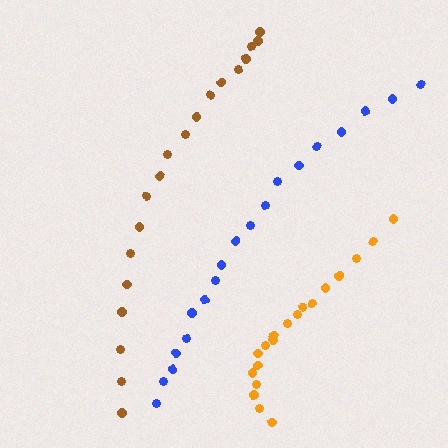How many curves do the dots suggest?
There are 3 distinct paths.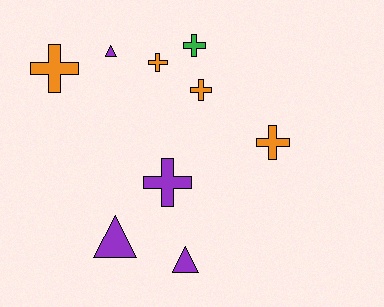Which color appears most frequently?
Purple, with 4 objects.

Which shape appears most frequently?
Cross, with 6 objects.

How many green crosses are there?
There is 1 green cross.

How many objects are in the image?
There are 9 objects.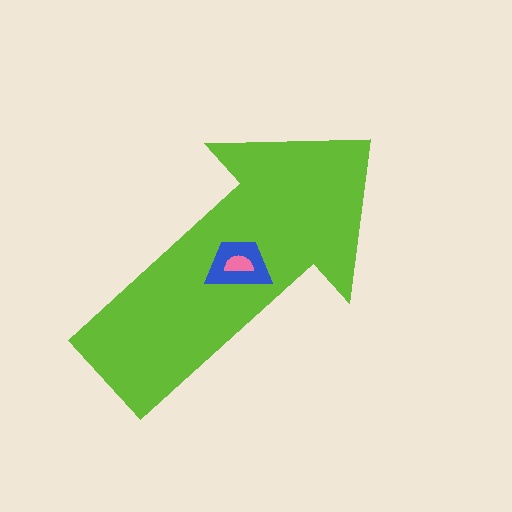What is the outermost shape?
The lime arrow.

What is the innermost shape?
The pink semicircle.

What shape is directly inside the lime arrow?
The blue trapezoid.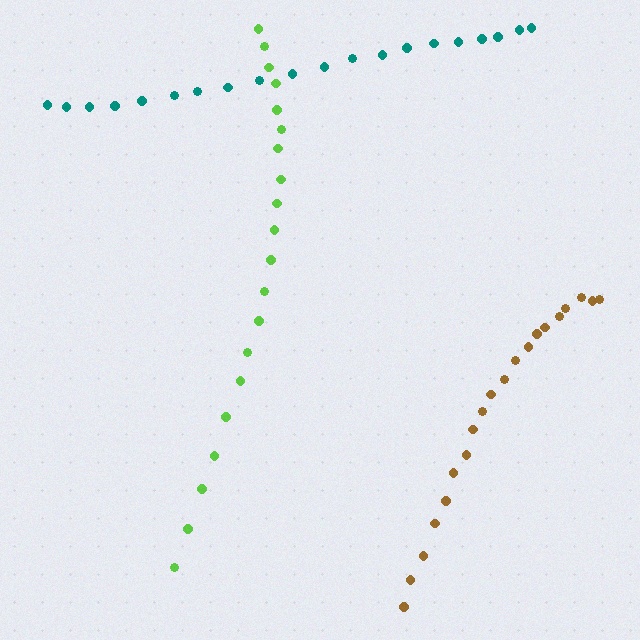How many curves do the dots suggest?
There are 3 distinct paths.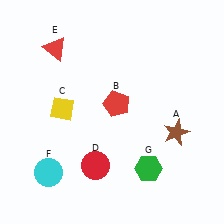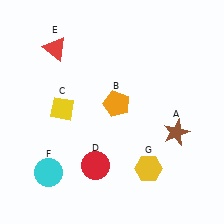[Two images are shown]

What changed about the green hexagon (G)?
In Image 1, G is green. In Image 2, it changed to yellow.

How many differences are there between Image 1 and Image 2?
There are 2 differences between the two images.